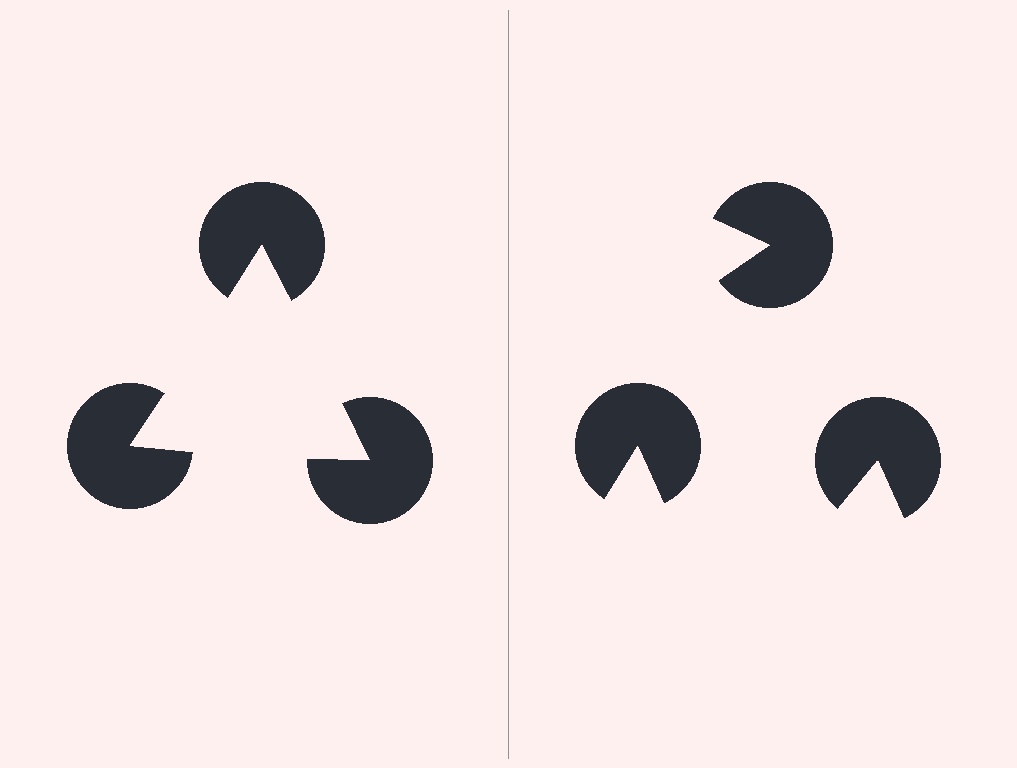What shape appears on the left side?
An illusory triangle.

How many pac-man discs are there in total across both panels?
6 — 3 on each side.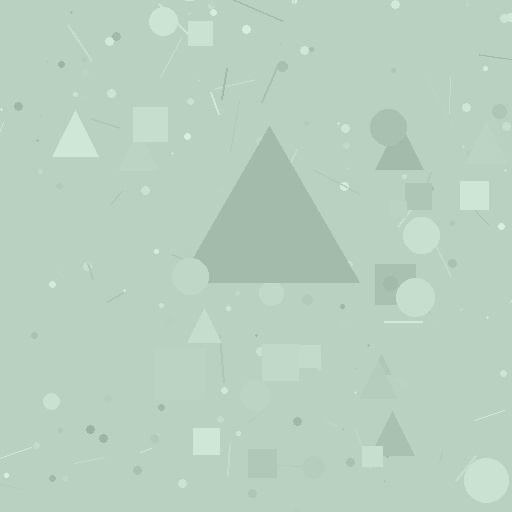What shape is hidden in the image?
A triangle is hidden in the image.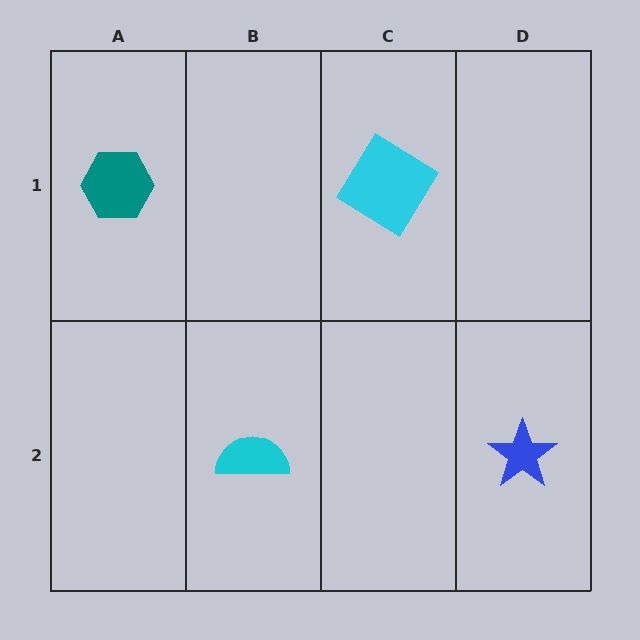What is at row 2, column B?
A cyan semicircle.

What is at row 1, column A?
A teal hexagon.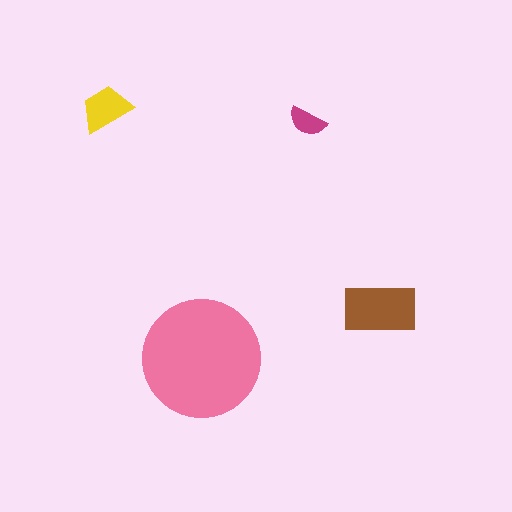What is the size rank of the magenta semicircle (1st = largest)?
4th.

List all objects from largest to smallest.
The pink circle, the brown rectangle, the yellow trapezoid, the magenta semicircle.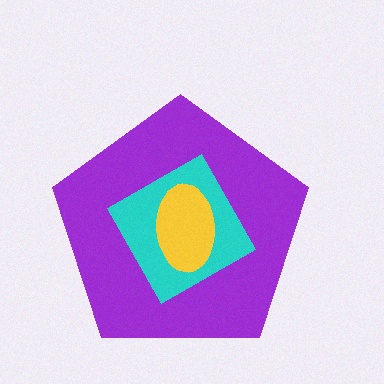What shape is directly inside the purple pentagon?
The cyan square.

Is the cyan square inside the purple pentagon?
Yes.